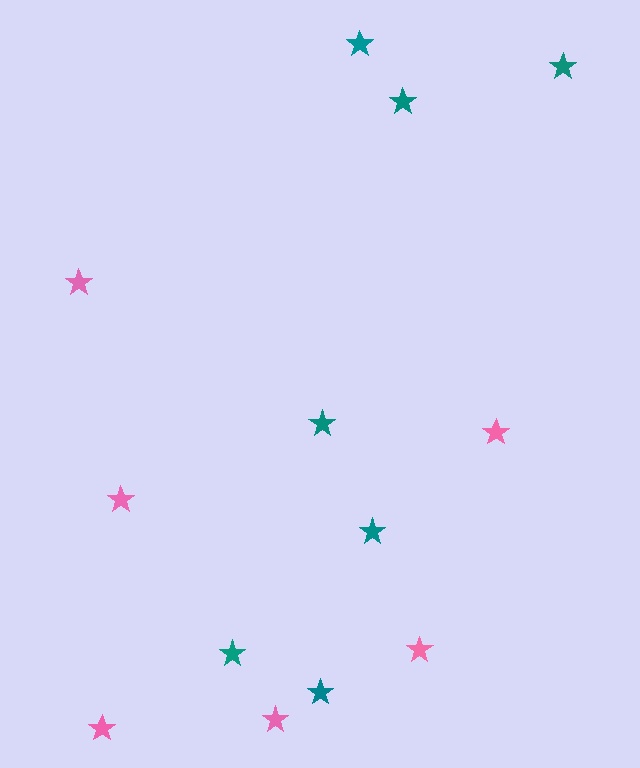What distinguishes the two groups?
There are 2 groups: one group of teal stars (7) and one group of pink stars (6).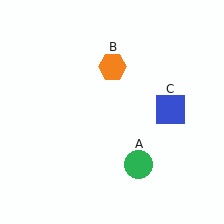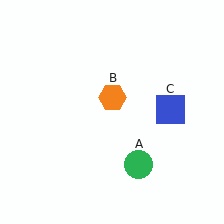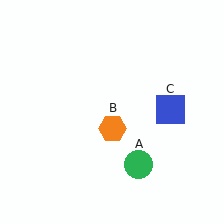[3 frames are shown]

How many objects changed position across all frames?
1 object changed position: orange hexagon (object B).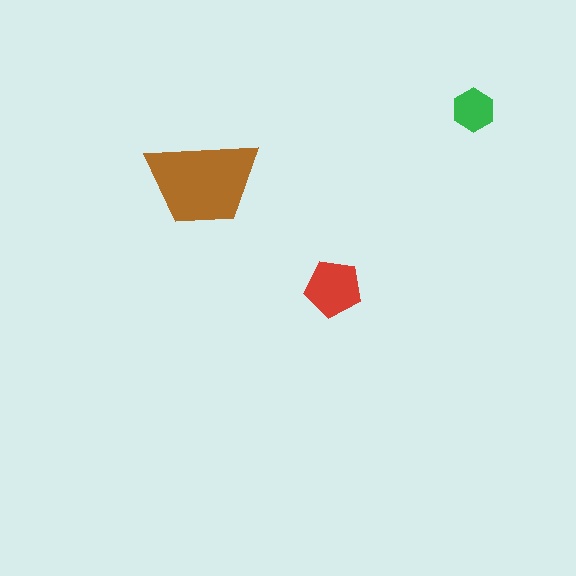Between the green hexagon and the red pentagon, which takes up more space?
The red pentagon.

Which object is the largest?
The brown trapezoid.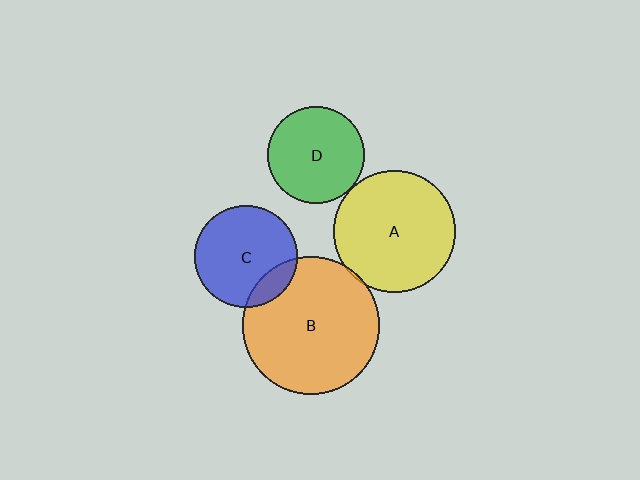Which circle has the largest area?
Circle B (orange).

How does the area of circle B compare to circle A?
Approximately 1.3 times.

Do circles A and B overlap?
Yes.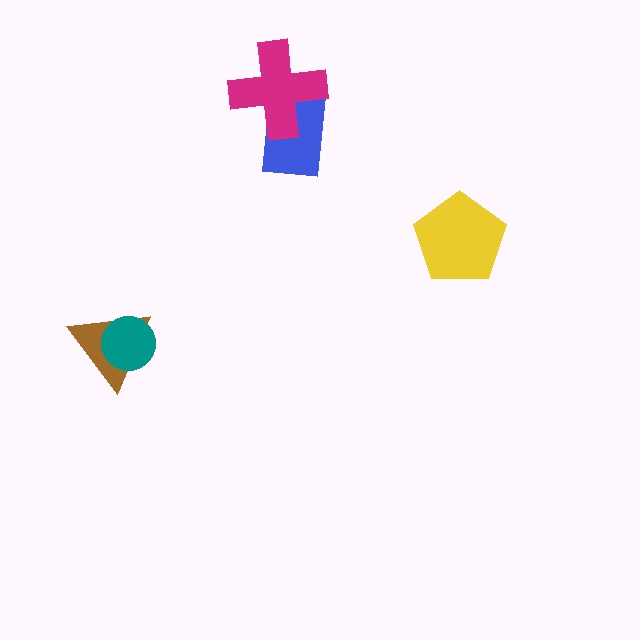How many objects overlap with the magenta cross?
1 object overlaps with the magenta cross.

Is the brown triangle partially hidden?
Yes, it is partially covered by another shape.